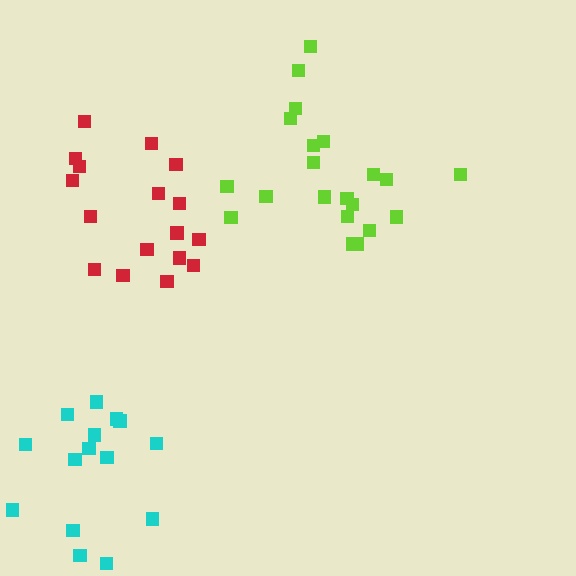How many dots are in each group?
Group 1: 17 dots, Group 2: 21 dots, Group 3: 15 dots (53 total).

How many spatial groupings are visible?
There are 3 spatial groupings.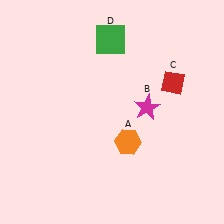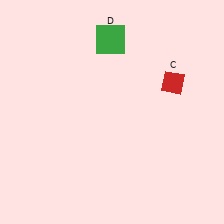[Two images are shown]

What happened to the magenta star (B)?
The magenta star (B) was removed in Image 2. It was in the top-right area of Image 1.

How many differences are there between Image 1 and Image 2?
There are 2 differences between the two images.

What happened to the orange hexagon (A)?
The orange hexagon (A) was removed in Image 2. It was in the bottom-right area of Image 1.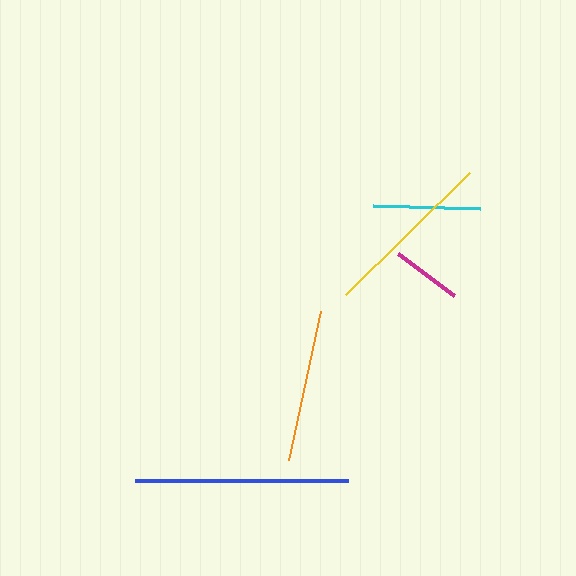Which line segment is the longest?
The blue line is the longest at approximately 213 pixels.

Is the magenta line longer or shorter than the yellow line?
The yellow line is longer than the magenta line.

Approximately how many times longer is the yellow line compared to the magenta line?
The yellow line is approximately 2.5 times the length of the magenta line.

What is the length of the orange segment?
The orange segment is approximately 153 pixels long.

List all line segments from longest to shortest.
From longest to shortest: blue, yellow, orange, cyan, magenta.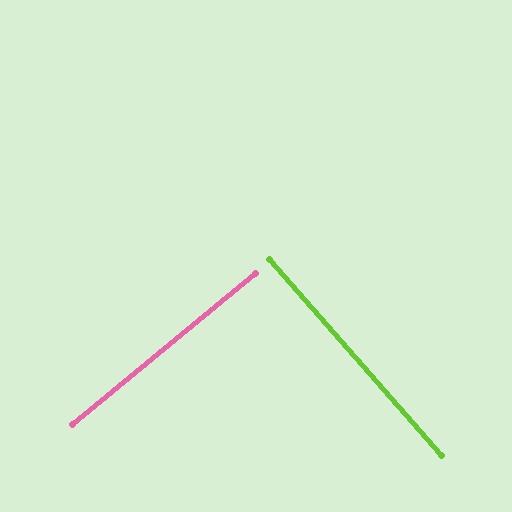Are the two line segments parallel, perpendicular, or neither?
Perpendicular — they meet at approximately 88°.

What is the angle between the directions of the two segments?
Approximately 88 degrees.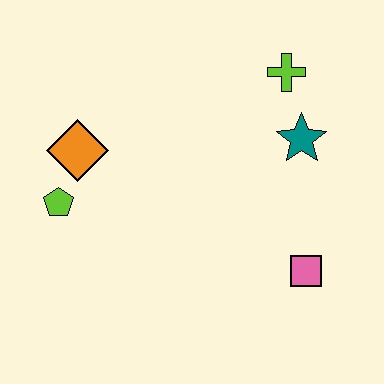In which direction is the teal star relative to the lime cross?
The teal star is below the lime cross.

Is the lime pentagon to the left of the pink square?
Yes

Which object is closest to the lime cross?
The teal star is closest to the lime cross.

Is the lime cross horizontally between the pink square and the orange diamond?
Yes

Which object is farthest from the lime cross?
The lime pentagon is farthest from the lime cross.